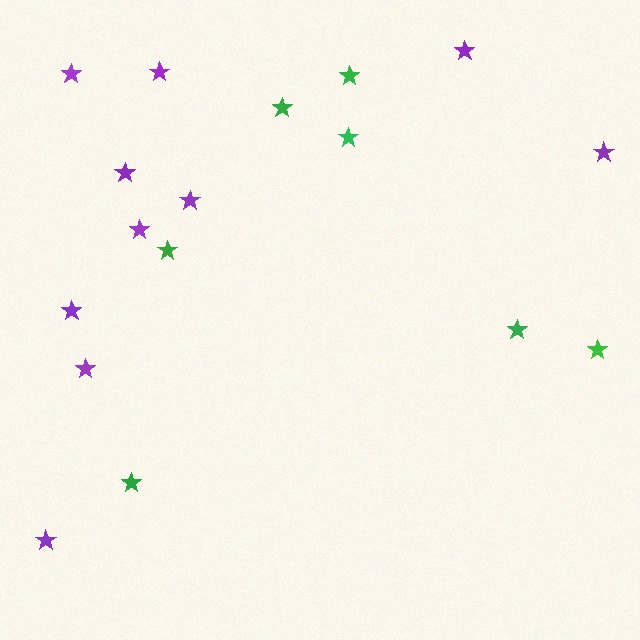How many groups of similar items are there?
There are 2 groups: one group of green stars (7) and one group of purple stars (10).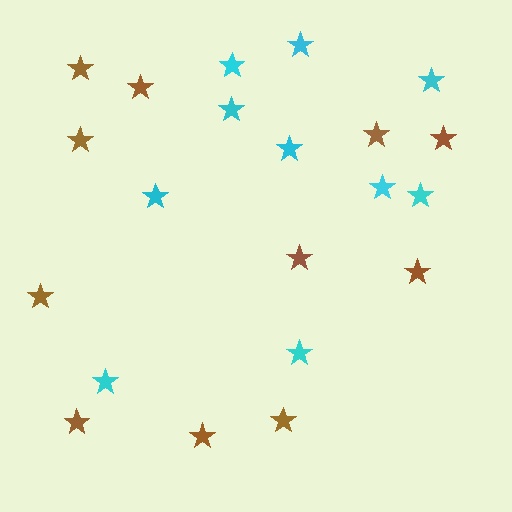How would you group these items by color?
There are 2 groups: one group of cyan stars (10) and one group of brown stars (11).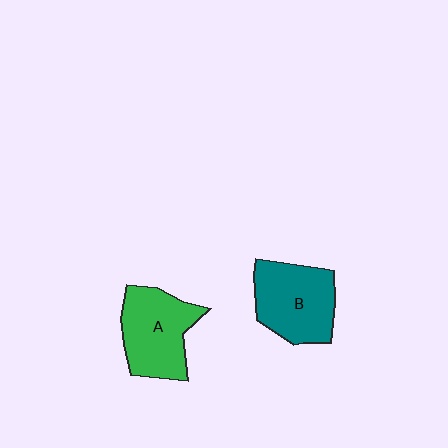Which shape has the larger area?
Shape B (teal).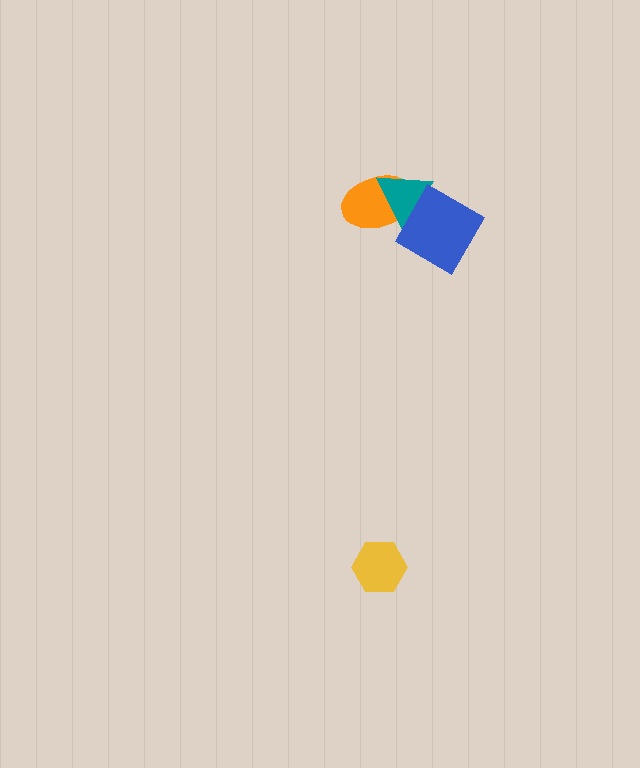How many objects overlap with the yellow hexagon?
0 objects overlap with the yellow hexagon.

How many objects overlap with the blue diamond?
2 objects overlap with the blue diamond.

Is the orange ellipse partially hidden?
Yes, it is partially covered by another shape.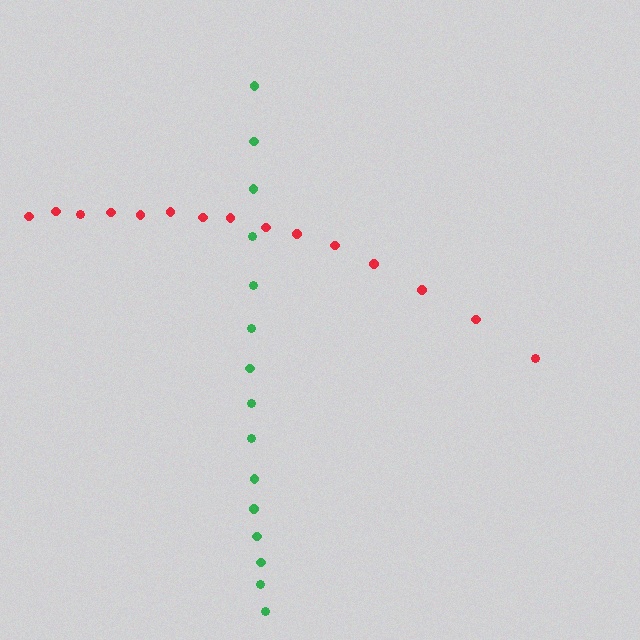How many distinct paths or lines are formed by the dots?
There are 2 distinct paths.